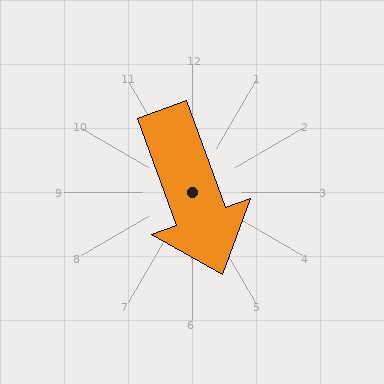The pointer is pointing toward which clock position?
Roughly 5 o'clock.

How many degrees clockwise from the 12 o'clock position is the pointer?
Approximately 160 degrees.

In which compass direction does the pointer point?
South.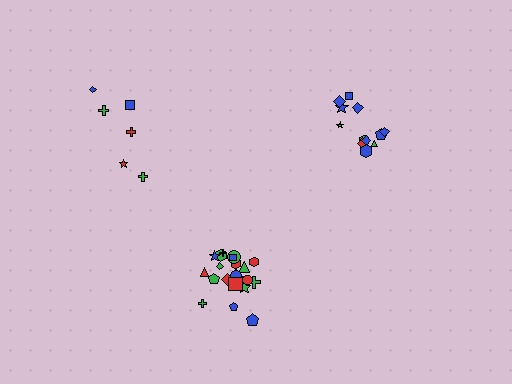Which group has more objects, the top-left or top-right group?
The top-right group.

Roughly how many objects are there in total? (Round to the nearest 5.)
Roughly 40 objects in total.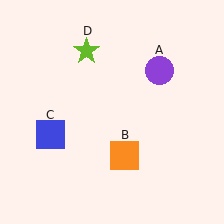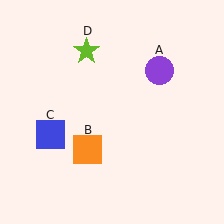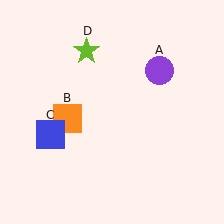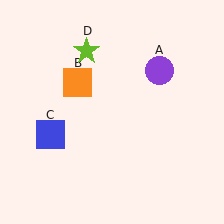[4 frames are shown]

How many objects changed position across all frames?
1 object changed position: orange square (object B).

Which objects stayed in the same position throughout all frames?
Purple circle (object A) and blue square (object C) and lime star (object D) remained stationary.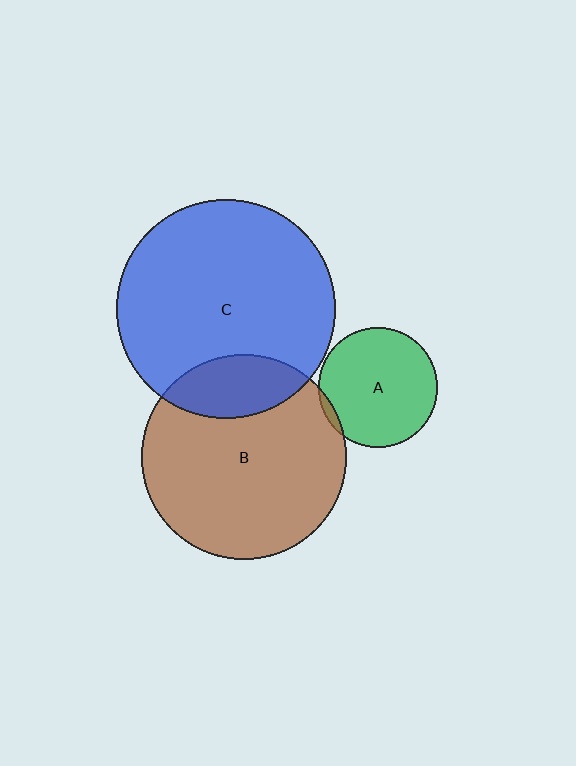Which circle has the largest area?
Circle C (blue).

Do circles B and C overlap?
Yes.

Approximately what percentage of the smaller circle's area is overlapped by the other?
Approximately 20%.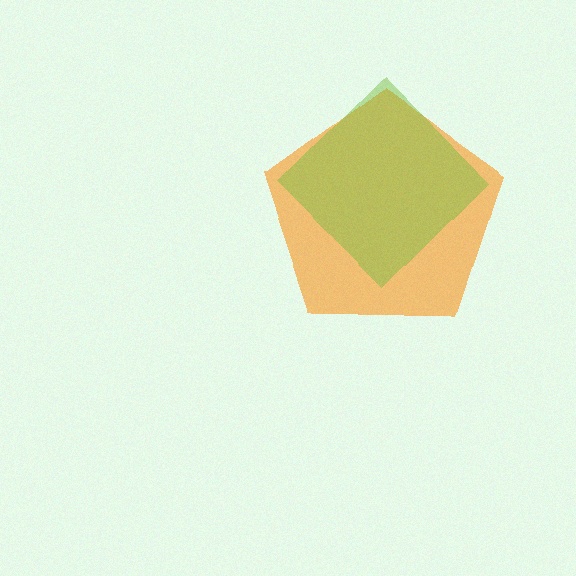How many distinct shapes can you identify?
There are 2 distinct shapes: an orange pentagon, a lime diamond.